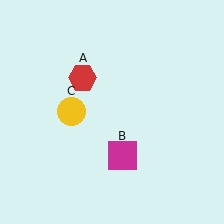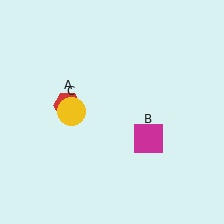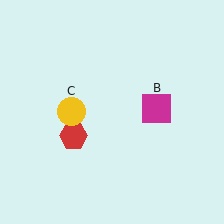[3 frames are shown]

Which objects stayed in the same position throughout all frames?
Yellow circle (object C) remained stationary.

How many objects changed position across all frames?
2 objects changed position: red hexagon (object A), magenta square (object B).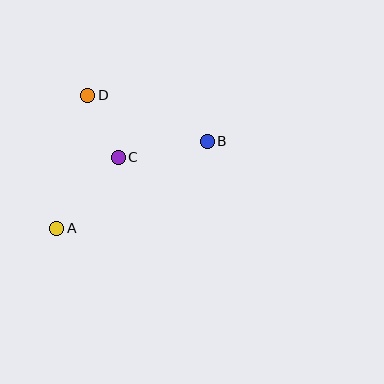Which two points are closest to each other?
Points C and D are closest to each other.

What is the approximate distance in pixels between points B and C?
The distance between B and C is approximately 90 pixels.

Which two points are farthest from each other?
Points A and B are farthest from each other.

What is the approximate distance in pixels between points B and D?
The distance between B and D is approximately 128 pixels.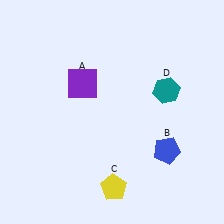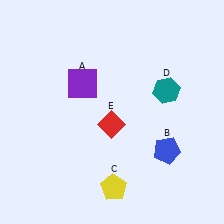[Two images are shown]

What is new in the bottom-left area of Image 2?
A red diamond (E) was added in the bottom-left area of Image 2.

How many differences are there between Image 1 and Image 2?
There is 1 difference between the two images.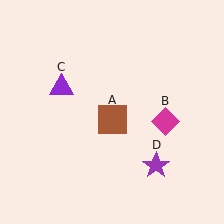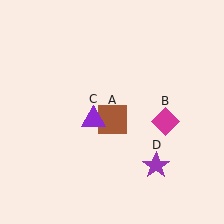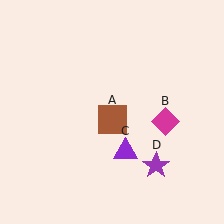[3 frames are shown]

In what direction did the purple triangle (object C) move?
The purple triangle (object C) moved down and to the right.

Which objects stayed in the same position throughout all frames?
Brown square (object A) and magenta diamond (object B) and purple star (object D) remained stationary.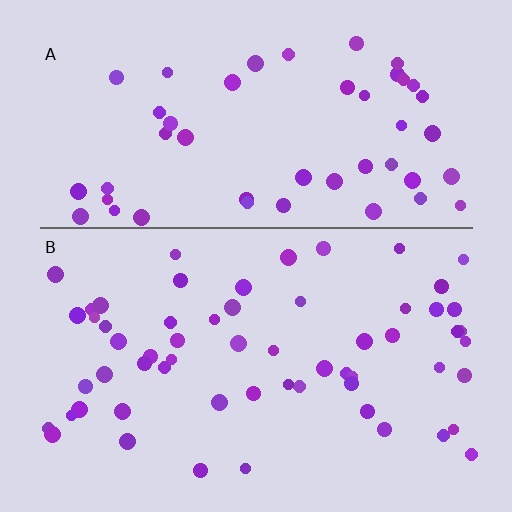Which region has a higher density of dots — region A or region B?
B (the bottom).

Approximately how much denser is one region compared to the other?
Approximately 1.2× — region B over region A.